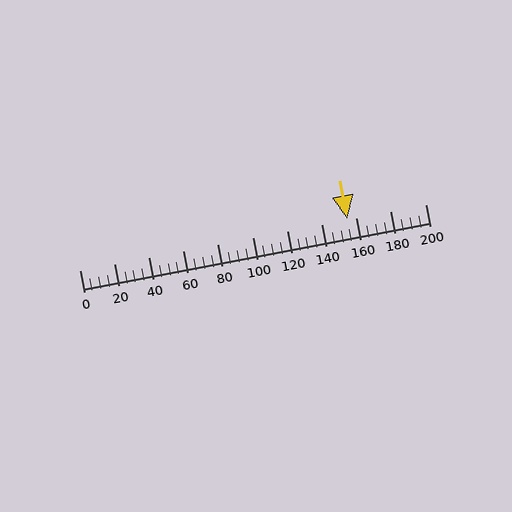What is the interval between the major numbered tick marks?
The major tick marks are spaced 20 units apart.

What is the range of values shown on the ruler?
The ruler shows values from 0 to 200.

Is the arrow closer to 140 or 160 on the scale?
The arrow is closer to 160.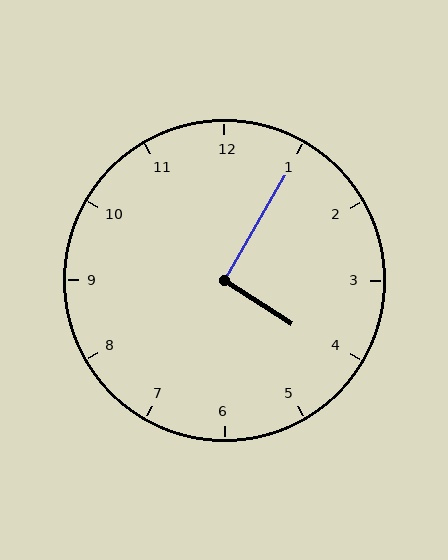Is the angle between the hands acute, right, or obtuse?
It is right.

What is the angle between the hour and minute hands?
Approximately 92 degrees.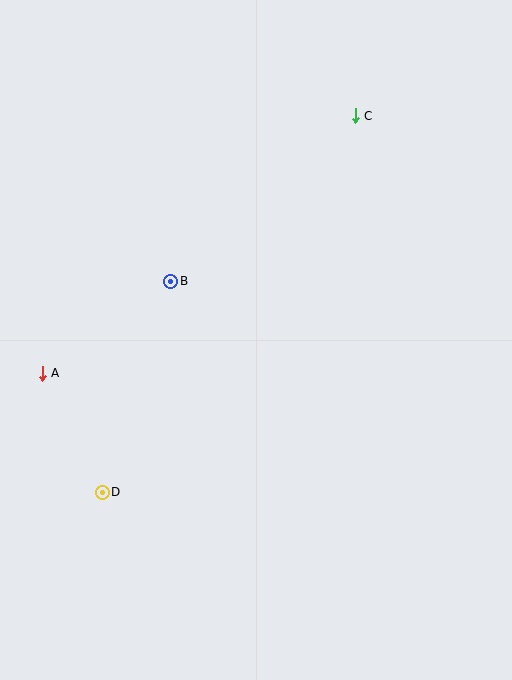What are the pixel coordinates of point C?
Point C is at (355, 116).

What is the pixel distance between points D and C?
The distance between D and C is 453 pixels.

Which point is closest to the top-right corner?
Point C is closest to the top-right corner.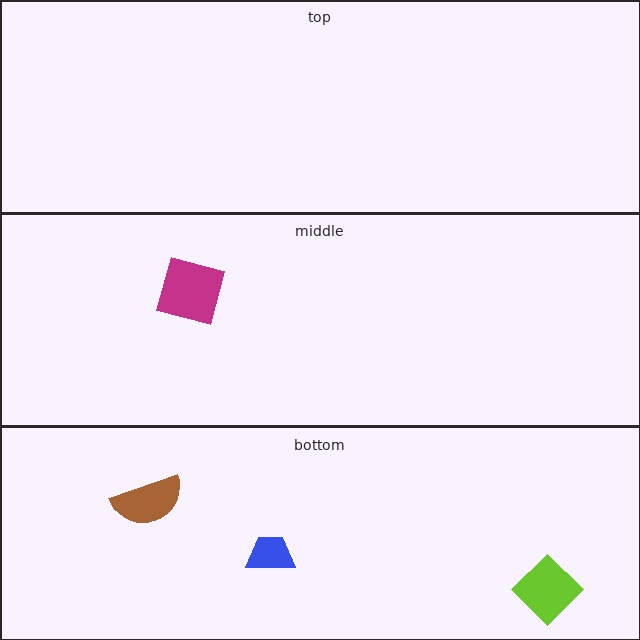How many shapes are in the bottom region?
3.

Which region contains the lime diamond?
The bottom region.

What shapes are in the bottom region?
The lime diamond, the brown semicircle, the blue trapezoid.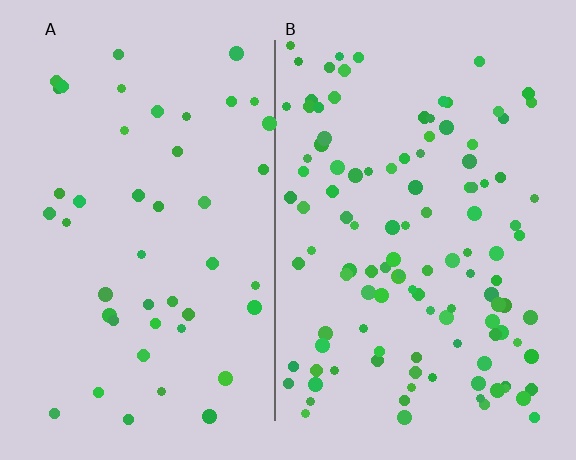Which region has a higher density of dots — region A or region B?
B (the right).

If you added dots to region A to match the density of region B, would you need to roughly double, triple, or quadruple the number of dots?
Approximately triple.